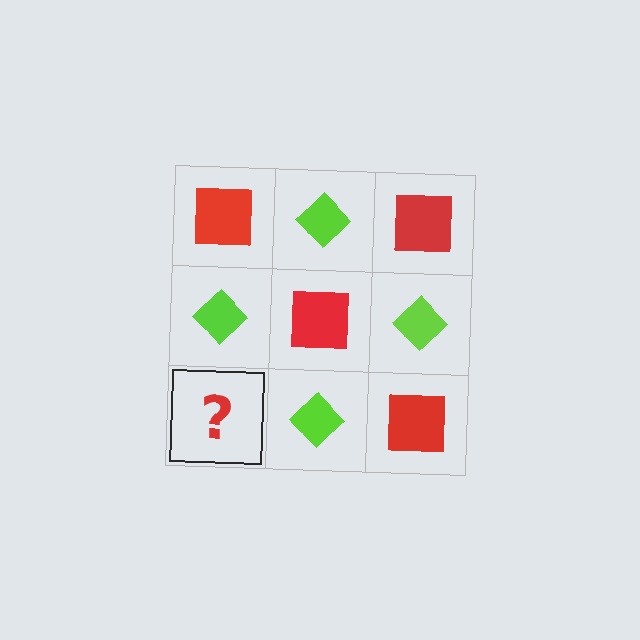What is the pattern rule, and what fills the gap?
The rule is that it alternates red square and lime diamond in a checkerboard pattern. The gap should be filled with a red square.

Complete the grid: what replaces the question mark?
The question mark should be replaced with a red square.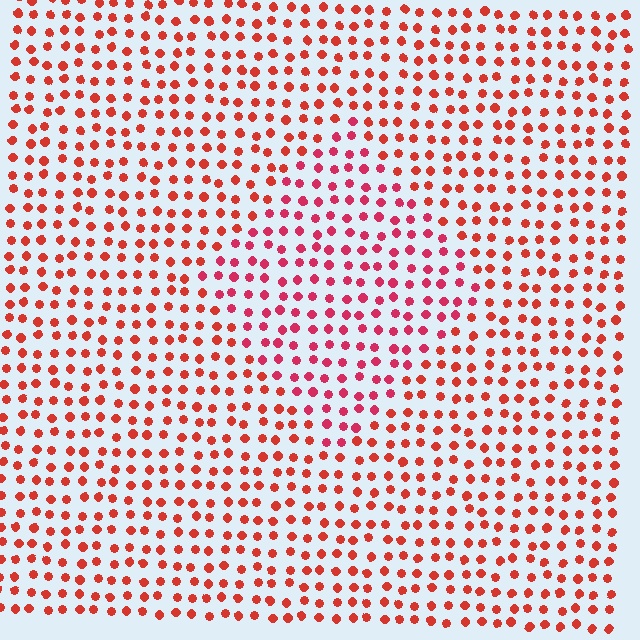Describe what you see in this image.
The image is filled with small red elements in a uniform arrangement. A diamond-shaped region is visible where the elements are tinted to a slightly different hue, forming a subtle color boundary.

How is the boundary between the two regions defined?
The boundary is defined purely by a slight shift in hue (about 22 degrees). Spacing, size, and orientation are identical on both sides.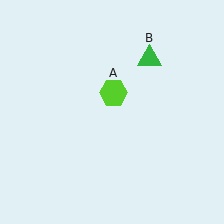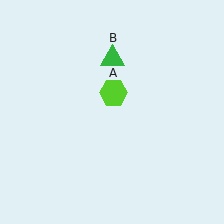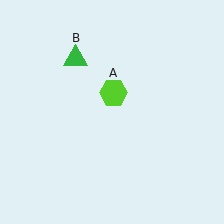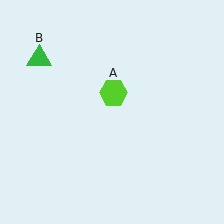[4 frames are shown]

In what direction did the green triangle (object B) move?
The green triangle (object B) moved left.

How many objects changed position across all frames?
1 object changed position: green triangle (object B).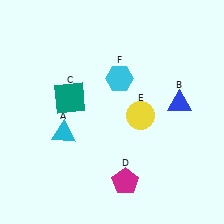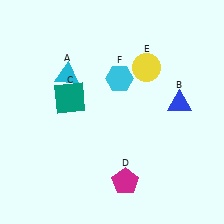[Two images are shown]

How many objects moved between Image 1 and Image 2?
2 objects moved between the two images.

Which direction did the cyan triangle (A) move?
The cyan triangle (A) moved up.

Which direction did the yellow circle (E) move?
The yellow circle (E) moved up.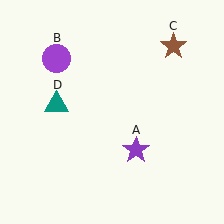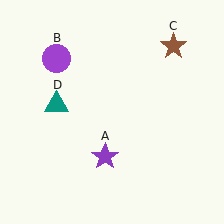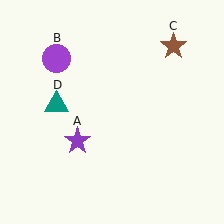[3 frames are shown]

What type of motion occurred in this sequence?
The purple star (object A) rotated clockwise around the center of the scene.